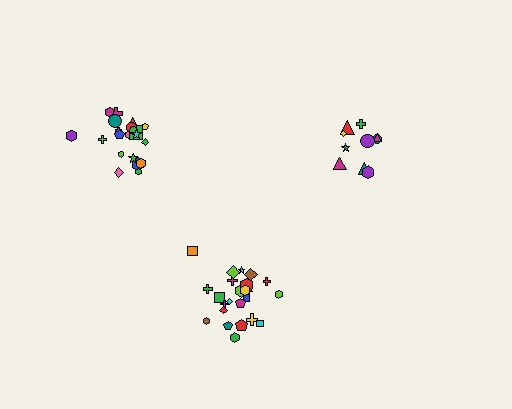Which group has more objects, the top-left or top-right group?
The top-left group.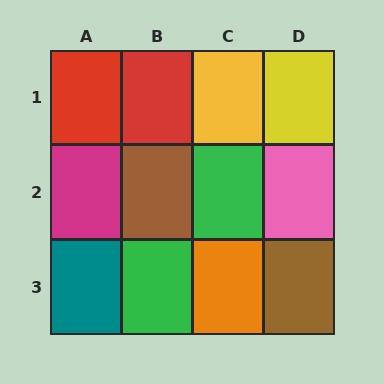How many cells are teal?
1 cell is teal.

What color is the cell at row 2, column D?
Pink.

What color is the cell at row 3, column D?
Brown.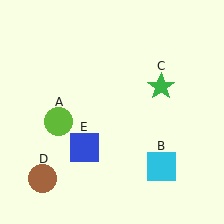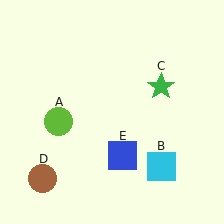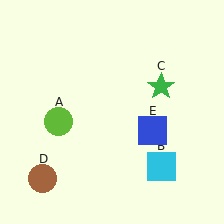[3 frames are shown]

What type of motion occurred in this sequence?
The blue square (object E) rotated counterclockwise around the center of the scene.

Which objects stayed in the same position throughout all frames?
Lime circle (object A) and cyan square (object B) and green star (object C) and brown circle (object D) remained stationary.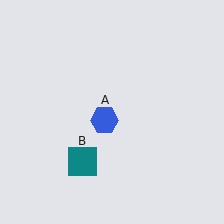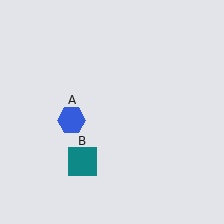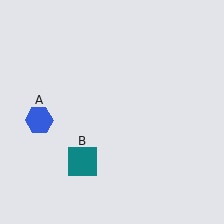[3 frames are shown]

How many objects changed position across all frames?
1 object changed position: blue hexagon (object A).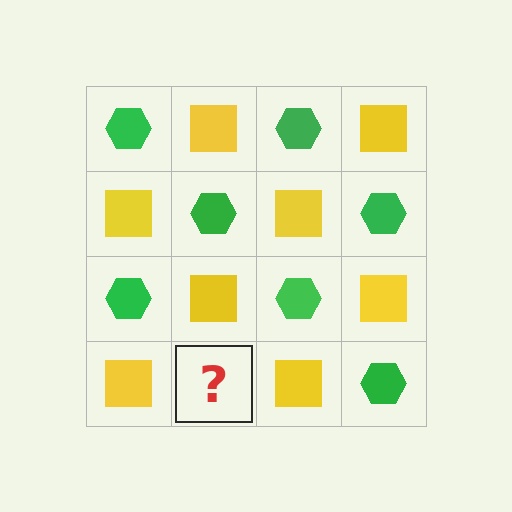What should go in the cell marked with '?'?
The missing cell should contain a green hexagon.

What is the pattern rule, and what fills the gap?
The rule is that it alternates green hexagon and yellow square in a checkerboard pattern. The gap should be filled with a green hexagon.